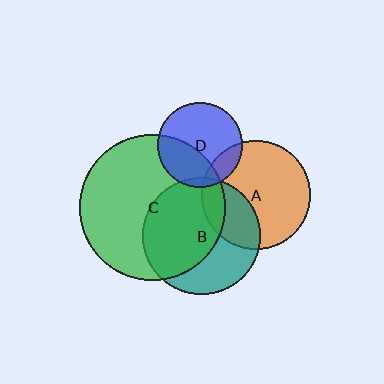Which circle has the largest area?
Circle C (green).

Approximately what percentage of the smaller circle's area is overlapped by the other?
Approximately 60%.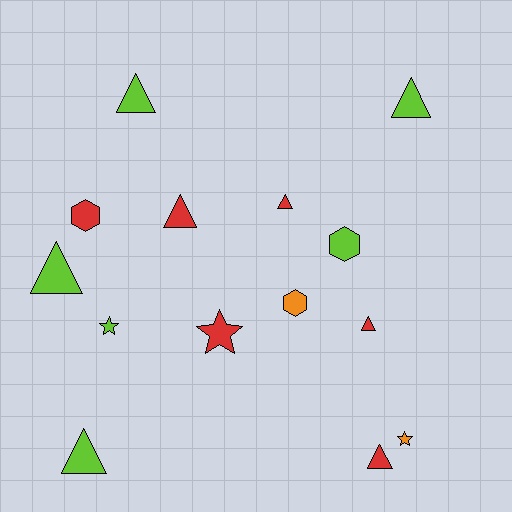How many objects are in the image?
There are 14 objects.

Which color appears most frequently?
Lime, with 6 objects.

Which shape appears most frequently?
Triangle, with 8 objects.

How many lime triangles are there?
There are 4 lime triangles.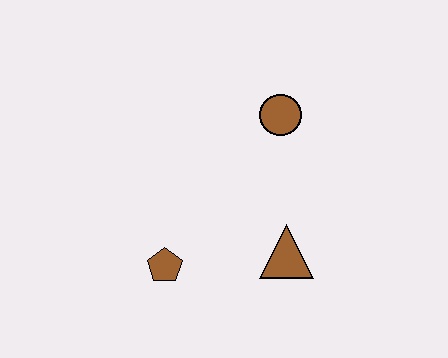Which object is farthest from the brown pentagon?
The brown circle is farthest from the brown pentagon.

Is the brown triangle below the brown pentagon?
No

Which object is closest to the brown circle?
The brown triangle is closest to the brown circle.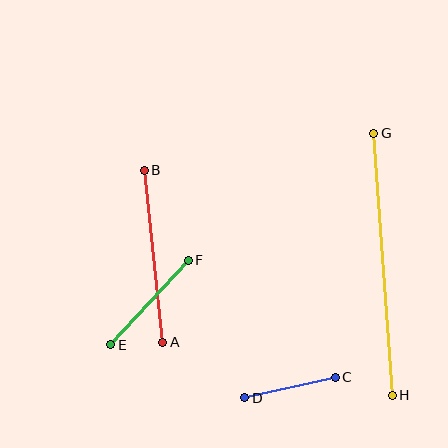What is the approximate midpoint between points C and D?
The midpoint is at approximately (290, 388) pixels.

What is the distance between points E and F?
The distance is approximately 115 pixels.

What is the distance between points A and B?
The distance is approximately 173 pixels.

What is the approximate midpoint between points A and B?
The midpoint is at approximately (153, 256) pixels.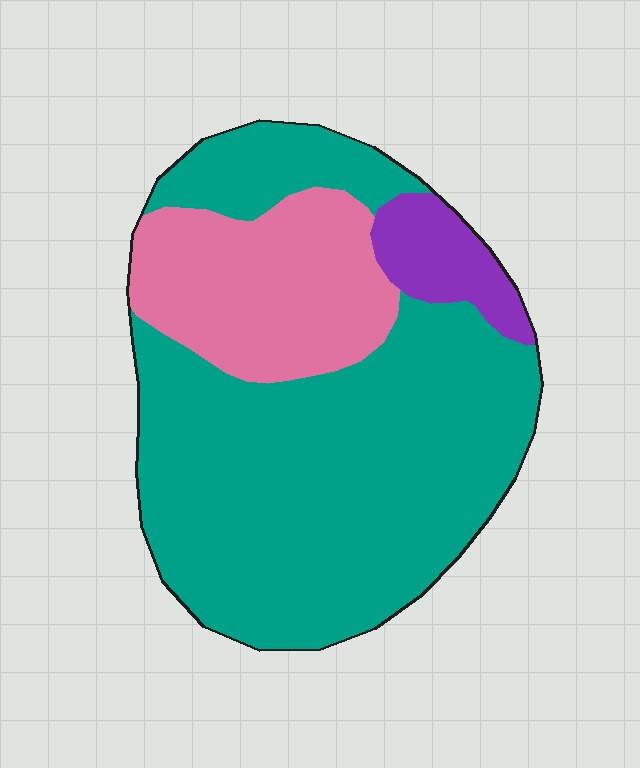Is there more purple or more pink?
Pink.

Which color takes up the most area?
Teal, at roughly 70%.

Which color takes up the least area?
Purple, at roughly 10%.